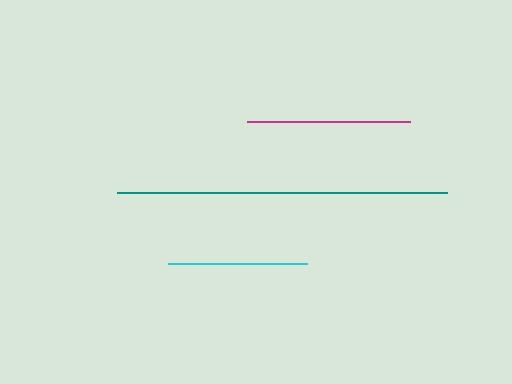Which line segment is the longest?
The teal line is the longest at approximately 329 pixels.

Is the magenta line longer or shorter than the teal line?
The teal line is longer than the magenta line.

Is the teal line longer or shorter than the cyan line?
The teal line is longer than the cyan line.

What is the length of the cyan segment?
The cyan segment is approximately 140 pixels long.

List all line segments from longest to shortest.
From longest to shortest: teal, magenta, cyan.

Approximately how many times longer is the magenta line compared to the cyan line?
The magenta line is approximately 1.2 times the length of the cyan line.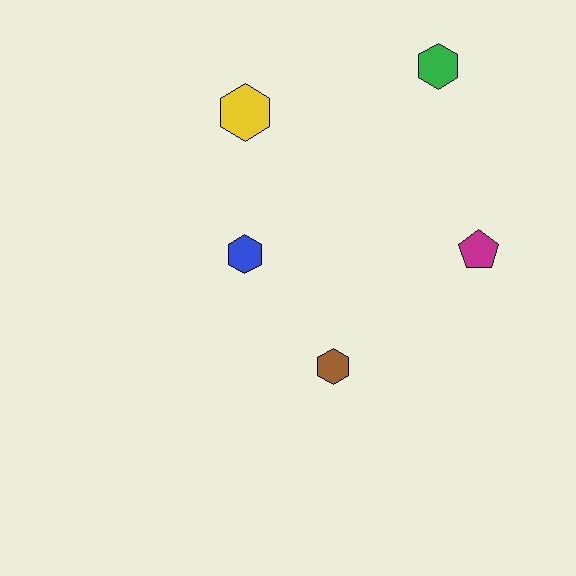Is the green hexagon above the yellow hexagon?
Yes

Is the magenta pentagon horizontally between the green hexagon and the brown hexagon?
No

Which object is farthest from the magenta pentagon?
The yellow hexagon is farthest from the magenta pentagon.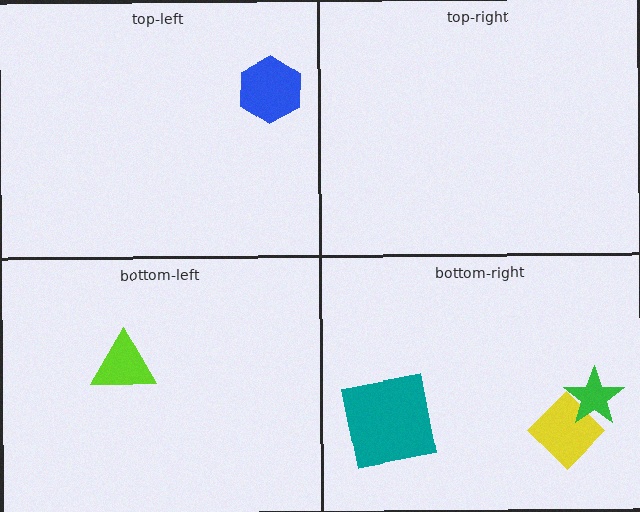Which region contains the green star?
The bottom-right region.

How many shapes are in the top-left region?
1.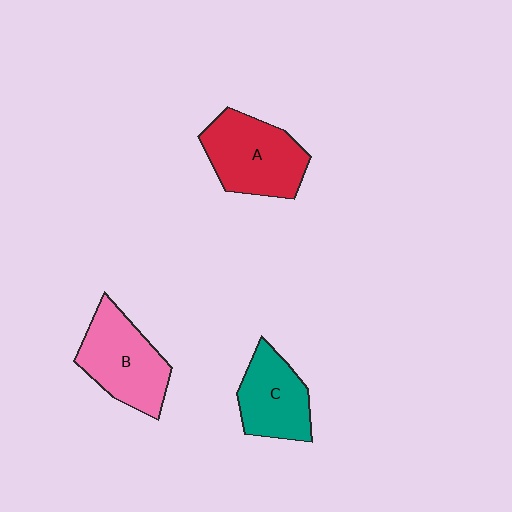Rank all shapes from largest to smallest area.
From largest to smallest: A (red), B (pink), C (teal).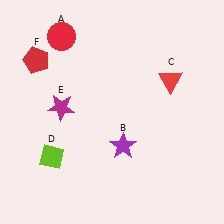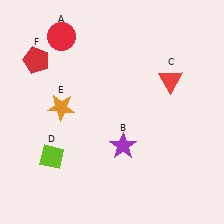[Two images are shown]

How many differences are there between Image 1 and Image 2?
There is 1 difference between the two images.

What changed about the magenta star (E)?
In Image 1, E is magenta. In Image 2, it changed to orange.